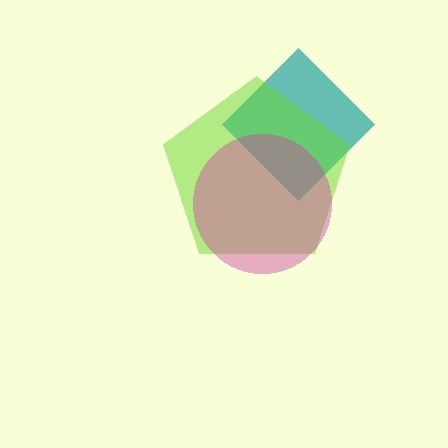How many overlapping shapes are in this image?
There are 3 overlapping shapes in the image.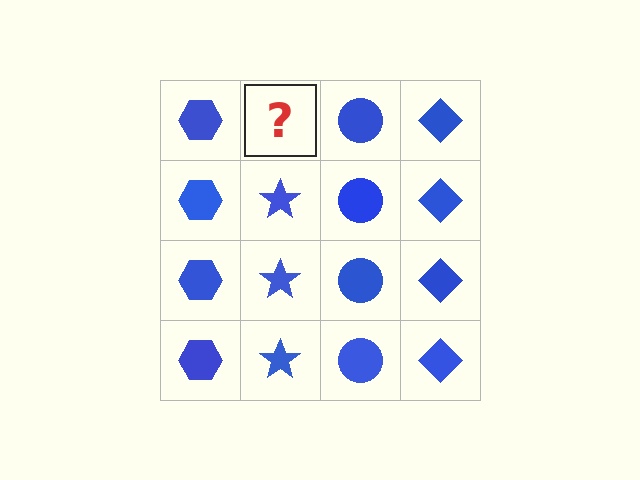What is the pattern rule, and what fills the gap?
The rule is that each column has a consistent shape. The gap should be filled with a blue star.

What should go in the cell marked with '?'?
The missing cell should contain a blue star.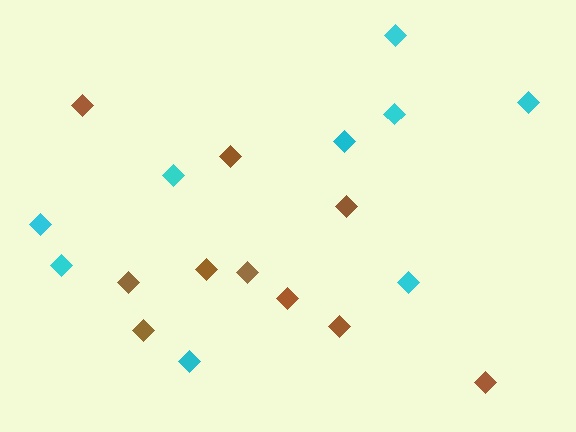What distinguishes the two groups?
There are 2 groups: one group of brown diamonds (10) and one group of cyan diamonds (9).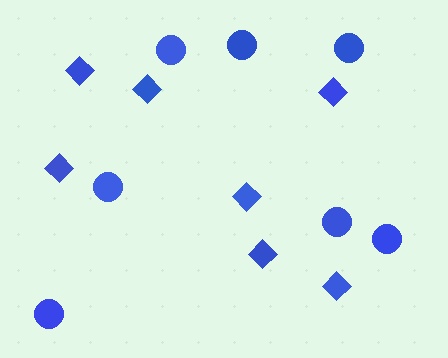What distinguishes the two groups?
There are 2 groups: one group of diamonds (7) and one group of circles (7).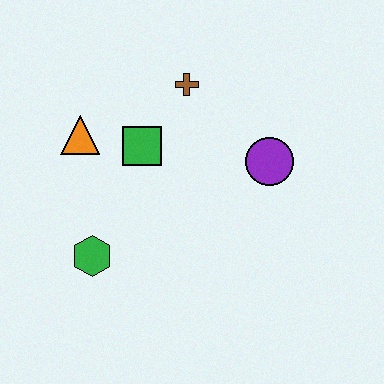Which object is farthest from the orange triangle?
The purple circle is farthest from the orange triangle.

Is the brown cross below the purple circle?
No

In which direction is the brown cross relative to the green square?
The brown cross is above the green square.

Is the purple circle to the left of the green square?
No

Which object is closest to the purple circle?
The brown cross is closest to the purple circle.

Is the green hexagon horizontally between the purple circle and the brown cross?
No